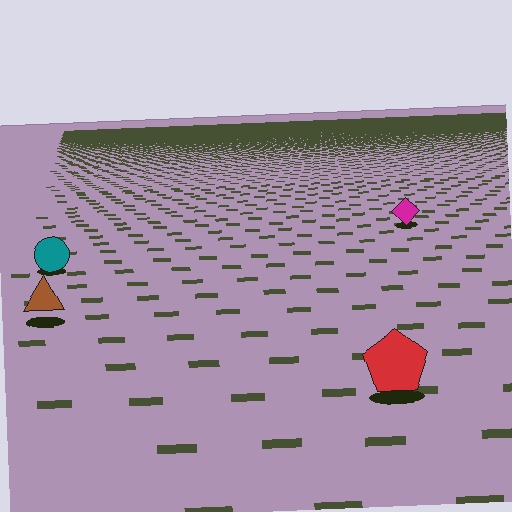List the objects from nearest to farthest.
From nearest to farthest: the red pentagon, the brown triangle, the teal circle, the magenta diamond.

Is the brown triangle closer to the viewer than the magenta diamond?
Yes. The brown triangle is closer — you can tell from the texture gradient: the ground texture is coarser near it.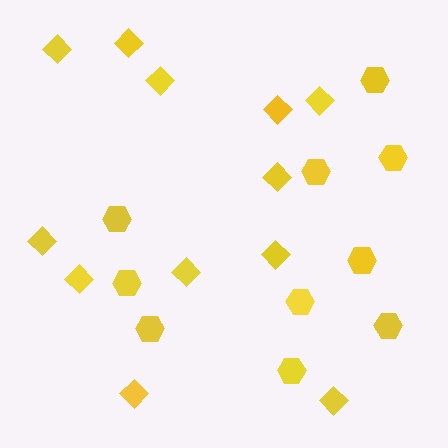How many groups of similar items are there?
There are 2 groups: one group of hexagons (10) and one group of diamonds (12).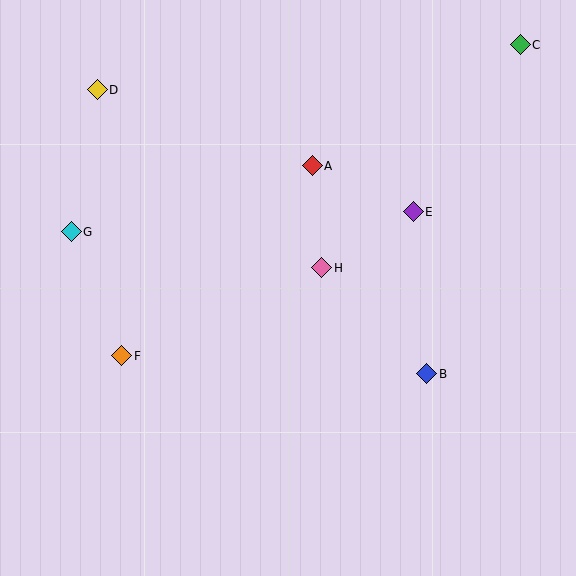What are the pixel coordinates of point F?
Point F is at (122, 356).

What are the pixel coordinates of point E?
Point E is at (413, 212).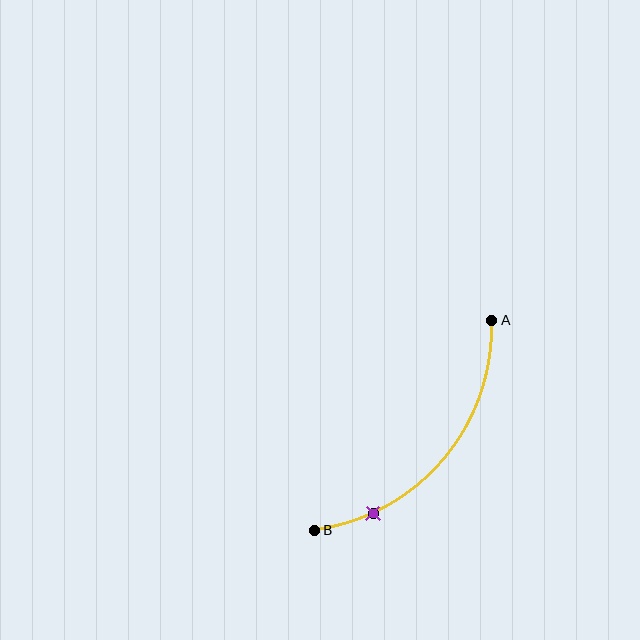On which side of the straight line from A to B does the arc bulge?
The arc bulges below and to the right of the straight line connecting A and B.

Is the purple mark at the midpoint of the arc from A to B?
No. The purple mark lies on the arc but is closer to endpoint B. The arc midpoint would be at the point on the curve equidistant along the arc from both A and B.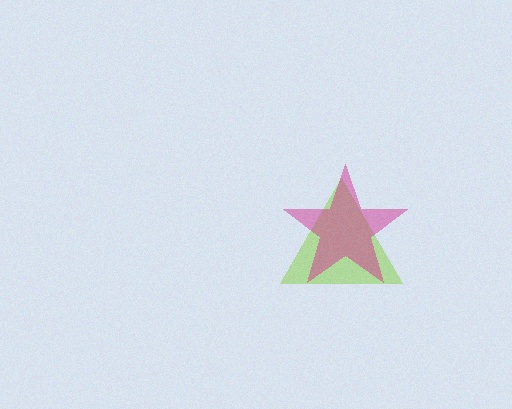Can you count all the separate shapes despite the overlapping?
Yes, there are 2 separate shapes.